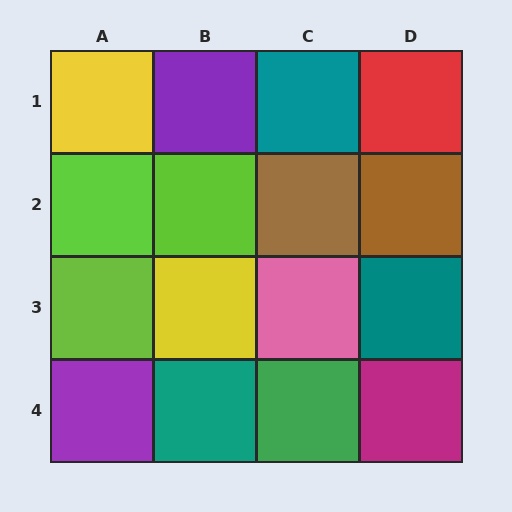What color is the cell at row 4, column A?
Purple.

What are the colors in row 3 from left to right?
Lime, yellow, pink, teal.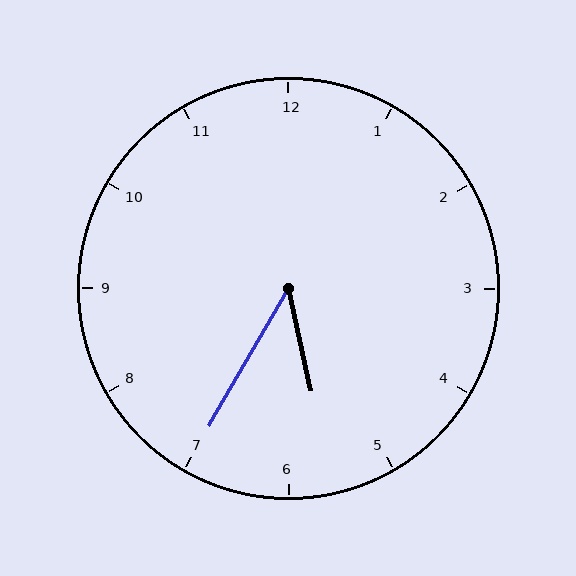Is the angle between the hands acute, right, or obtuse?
It is acute.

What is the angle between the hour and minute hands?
Approximately 42 degrees.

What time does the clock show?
5:35.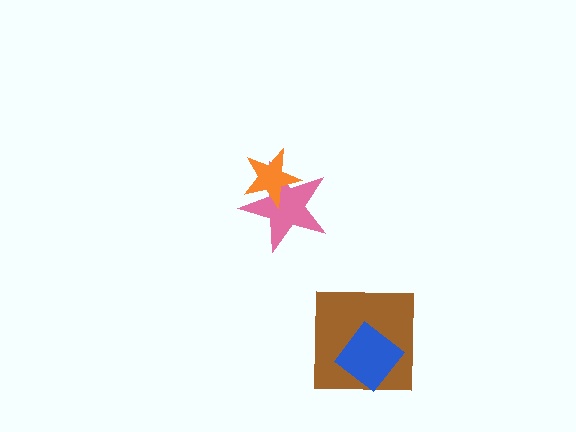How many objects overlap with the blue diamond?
1 object overlaps with the blue diamond.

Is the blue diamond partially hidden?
No, no other shape covers it.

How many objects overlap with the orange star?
1 object overlaps with the orange star.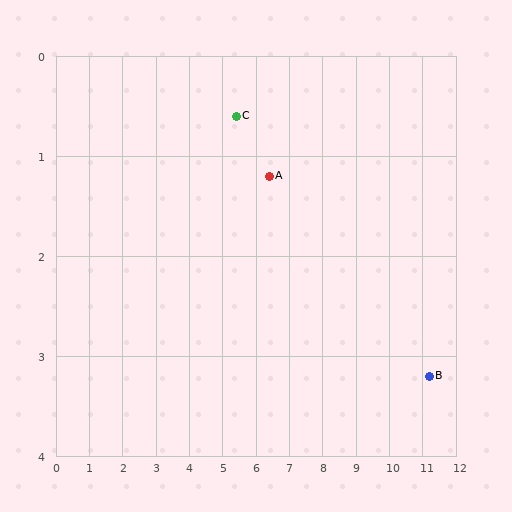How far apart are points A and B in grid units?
Points A and B are about 5.2 grid units apart.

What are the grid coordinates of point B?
Point B is at approximately (11.2, 3.2).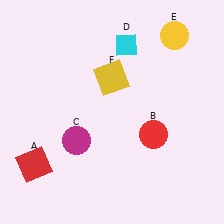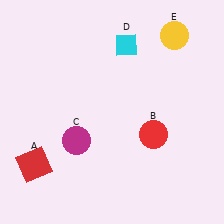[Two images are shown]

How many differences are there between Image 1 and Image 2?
There is 1 difference between the two images.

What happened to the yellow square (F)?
The yellow square (F) was removed in Image 2. It was in the top-left area of Image 1.